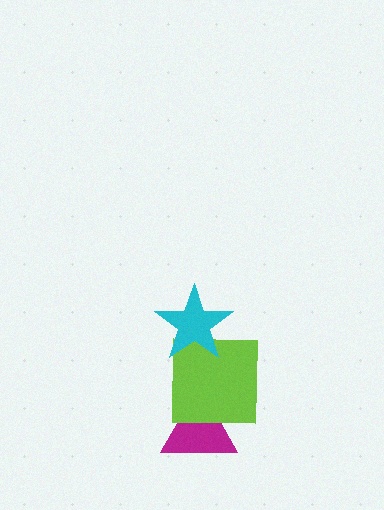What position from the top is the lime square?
The lime square is 2nd from the top.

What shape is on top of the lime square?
The cyan star is on top of the lime square.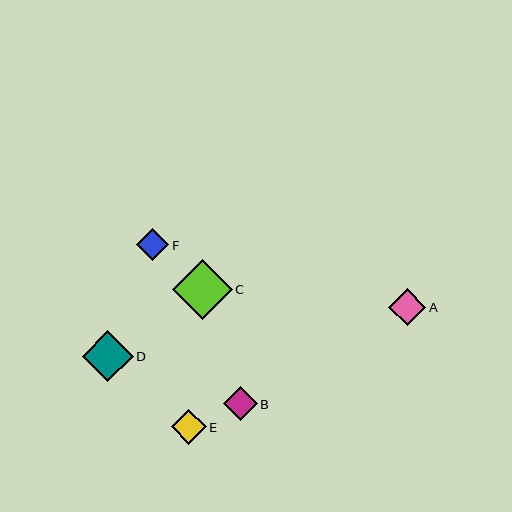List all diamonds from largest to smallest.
From largest to smallest: C, D, A, E, B, F.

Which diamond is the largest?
Diamond C is the largest with a size of approximately 60 pixels.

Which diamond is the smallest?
Diamond F is the smallest with a size of approximately 32 pixels.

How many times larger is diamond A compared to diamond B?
Diamond A is approximately 1.1 times the size of diamond B.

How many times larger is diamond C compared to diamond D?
Diamond C is approximately 1.2 times the size of diamond D.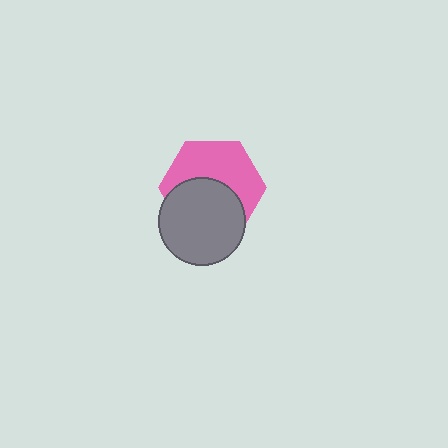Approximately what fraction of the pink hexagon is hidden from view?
Roughly 48% of the pink hexagon is hidden behind the gray circle.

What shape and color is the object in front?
The object in front is a gray circle.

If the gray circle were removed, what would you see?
You would see the complete pink hexagon.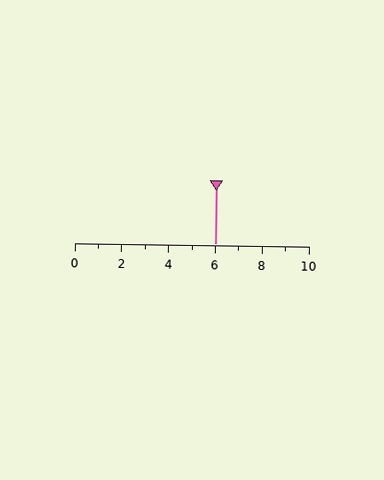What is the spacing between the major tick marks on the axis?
The major ticks are spaced 2 apart.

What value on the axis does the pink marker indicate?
The marker indicates approximately 6.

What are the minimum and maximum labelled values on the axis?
The axis runs from 0 to 10.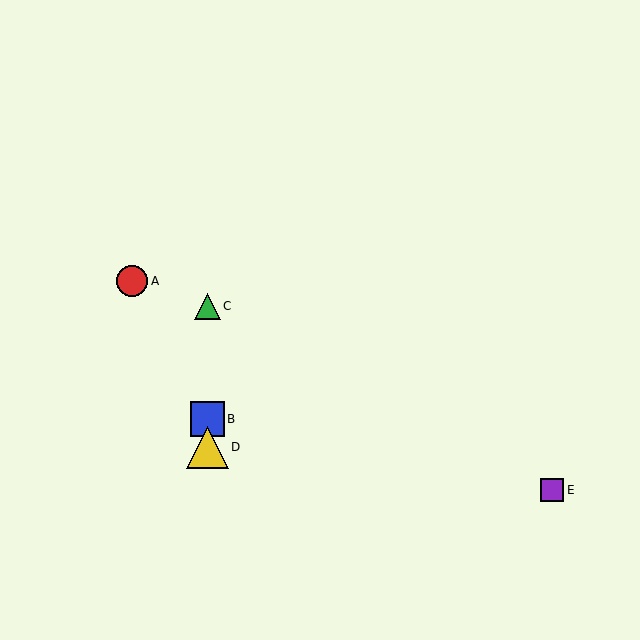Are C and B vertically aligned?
Yes, both are at x≈207.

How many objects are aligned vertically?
3 objects (B, C, D) are aligned vertically.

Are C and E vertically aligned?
No, C is at x≈207 and E is at x≈552.